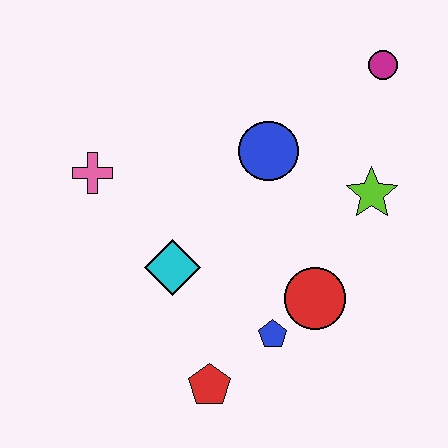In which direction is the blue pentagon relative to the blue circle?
The blue pentagon is below the blue circle.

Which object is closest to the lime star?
The blue circle is closest to the lime star.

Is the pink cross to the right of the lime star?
No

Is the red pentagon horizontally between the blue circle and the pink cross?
Yes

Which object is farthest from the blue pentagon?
The magenta circle is farthest from the blue pentagon.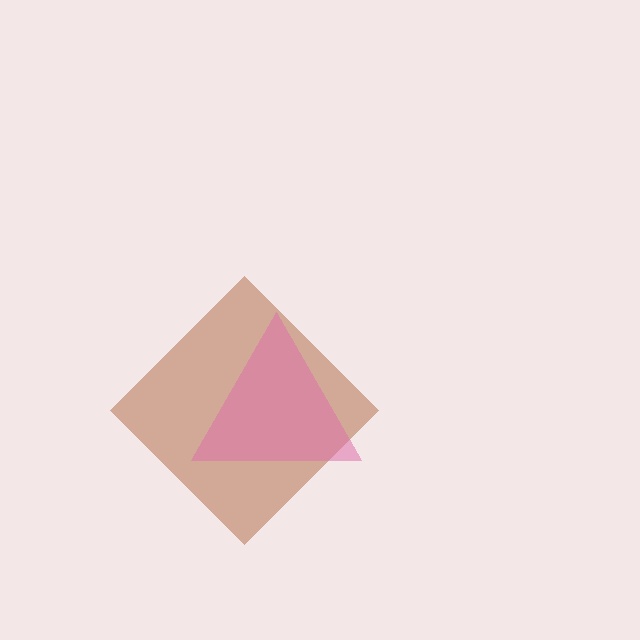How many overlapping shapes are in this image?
There are 2 overlapping shapes in the image.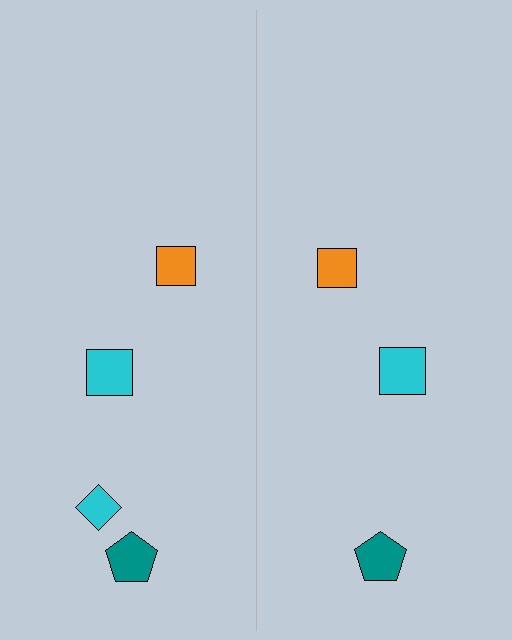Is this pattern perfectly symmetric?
No, the pattern is not perfectly symmetric. A cyan diamond is missing from the right side.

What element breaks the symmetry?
A cyan diamond is missing from the right side.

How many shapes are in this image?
There are 7 shapes in this image.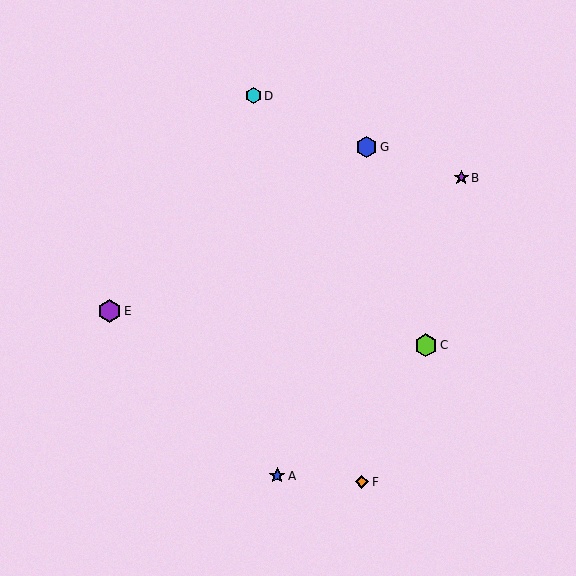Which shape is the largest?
The purple hexagon (labeled E) is the largest.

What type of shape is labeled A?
Shape A is a blue star.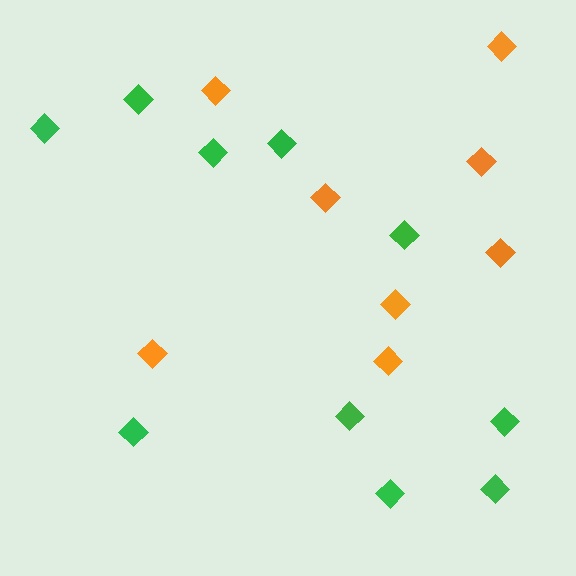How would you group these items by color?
There are 2 groups: one group of orange diamonds (8) and one group of green diamonds (10).